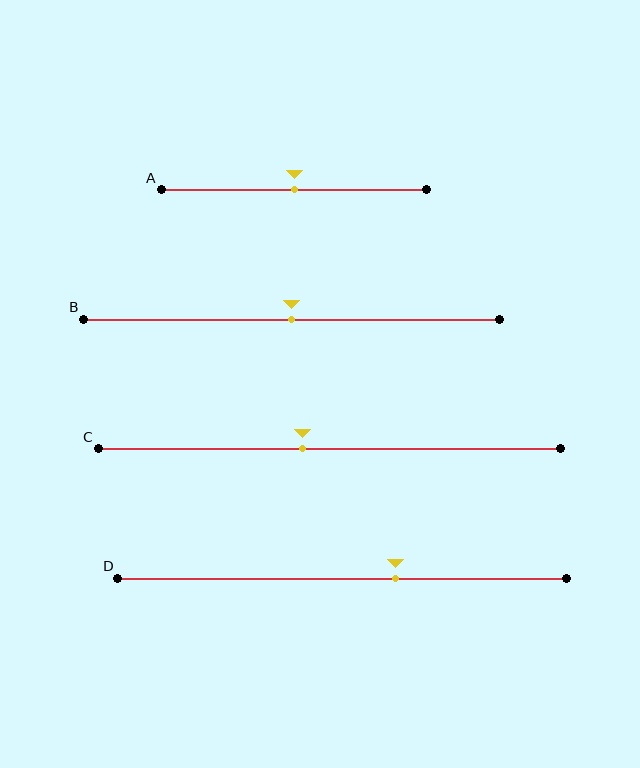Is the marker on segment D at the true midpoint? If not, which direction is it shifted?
No, the marker on segment D is shifted to the right by about 12% of the segment length.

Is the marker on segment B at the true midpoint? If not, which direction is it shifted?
Yes, the marker on segment B is at the true midpoint.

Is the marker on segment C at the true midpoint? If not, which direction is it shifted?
No, the marker on segment C is shifted to the left by about 6% of the segment length.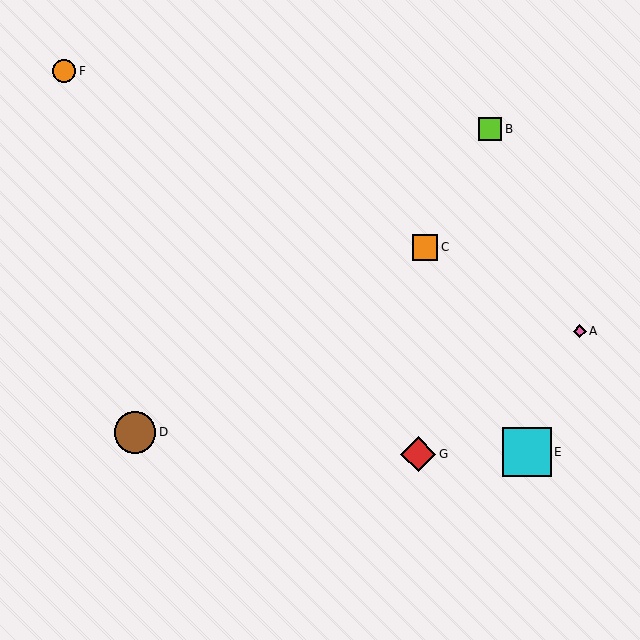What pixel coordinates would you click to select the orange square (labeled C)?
Click at (425, 247) to select the orange square C.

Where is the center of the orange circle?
The center of the orange circle is at (64, 71).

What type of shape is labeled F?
Shape F is an orange circle.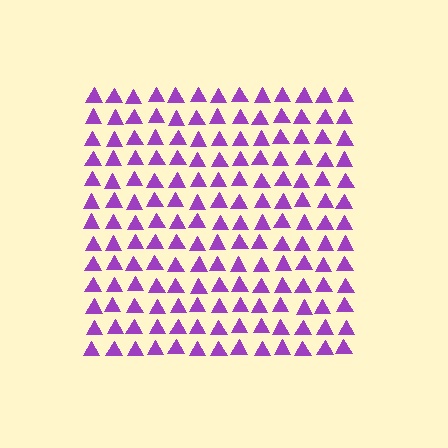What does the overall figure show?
The overall figure shows a square.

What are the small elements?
The small elements are triangles.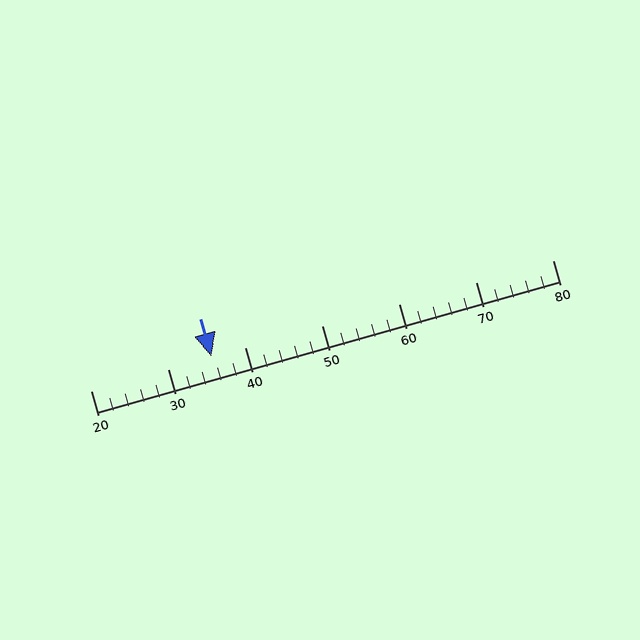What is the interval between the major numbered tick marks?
The major tick marks are spaced 10 units apart.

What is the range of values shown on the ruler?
The ruler shows values from 20 to 80.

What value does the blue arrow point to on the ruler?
The blue arrow points to approximately 36.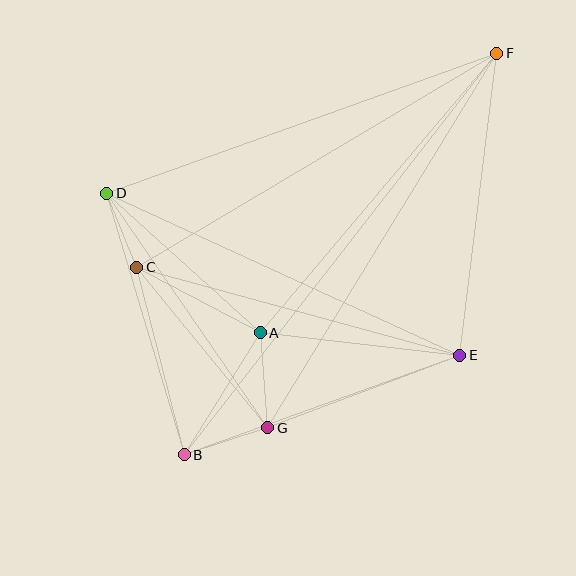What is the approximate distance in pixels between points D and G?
The distance between D and G is approximately 285 pixels.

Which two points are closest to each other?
Points C and D are closest to each other.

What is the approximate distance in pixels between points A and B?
The distance between A and B is approximately 144 pixels.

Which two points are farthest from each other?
Points B and F are farthest from each other.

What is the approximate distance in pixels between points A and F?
The distance between A and F is approximately 366 pixels.